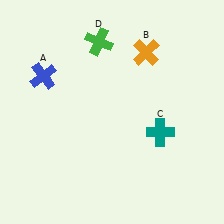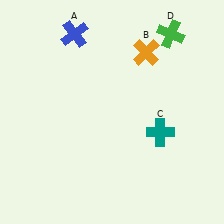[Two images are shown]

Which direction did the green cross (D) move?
The green cross (D) moved right.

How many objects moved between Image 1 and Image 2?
2 objects moved between the two images.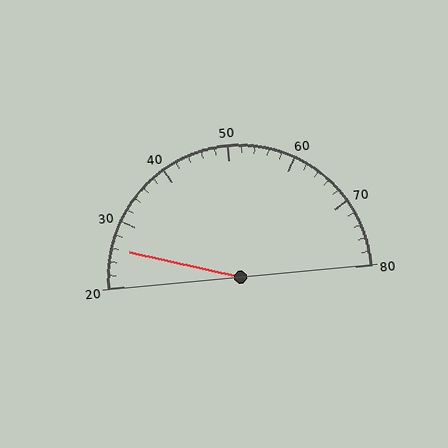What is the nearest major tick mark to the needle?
The nearest major tick mark is 30.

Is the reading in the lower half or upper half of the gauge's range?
The reading is in the lower half of the range (20 to 80).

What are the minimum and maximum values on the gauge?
The gauge ranges from 20 to 80.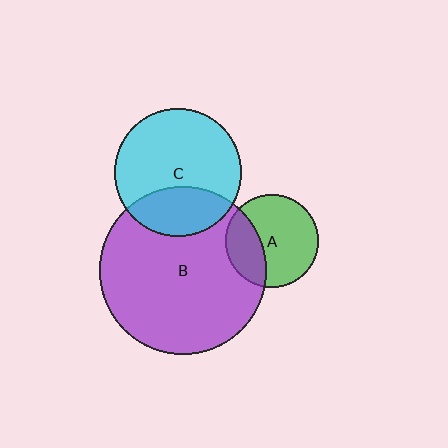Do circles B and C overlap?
Yes.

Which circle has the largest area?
Circle B (purple).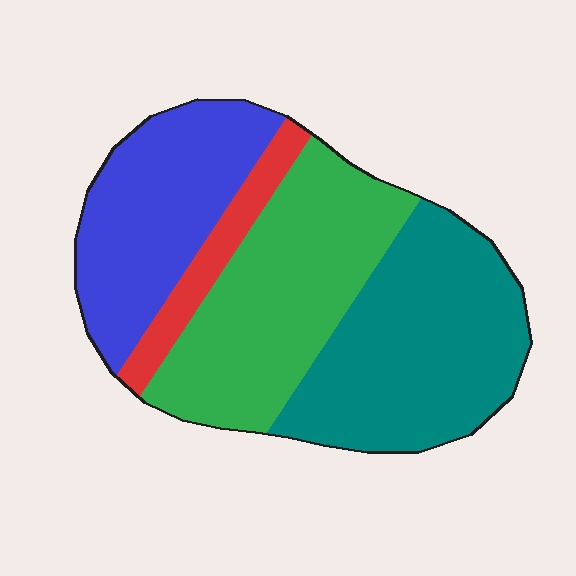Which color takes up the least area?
Red, at roughly 10%.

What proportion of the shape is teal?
Teal takes up about one third (1/3) of the shape.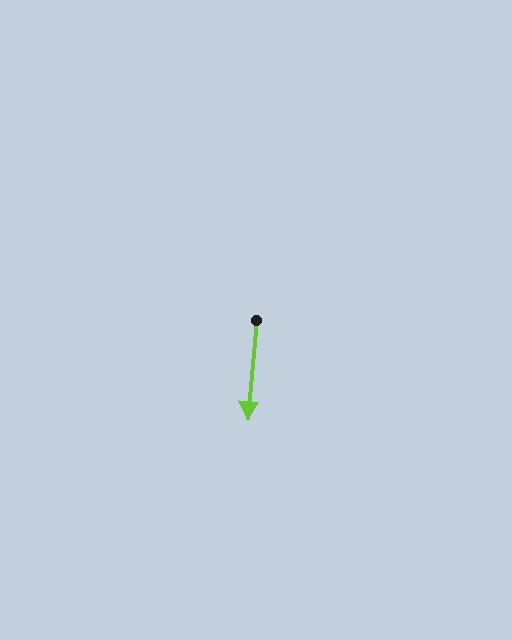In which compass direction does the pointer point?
South.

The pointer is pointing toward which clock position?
Roughly 6 o'clock.